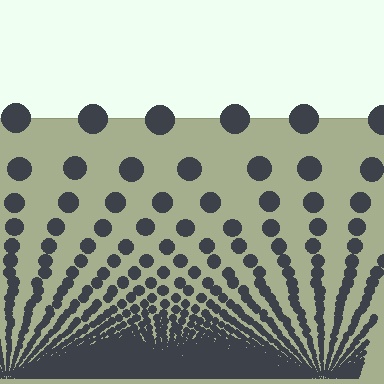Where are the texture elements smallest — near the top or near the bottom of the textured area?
Near the bottom.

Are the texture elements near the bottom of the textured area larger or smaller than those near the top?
Smaller. The gradient is inverted — elements near the bottom are smaller and denser.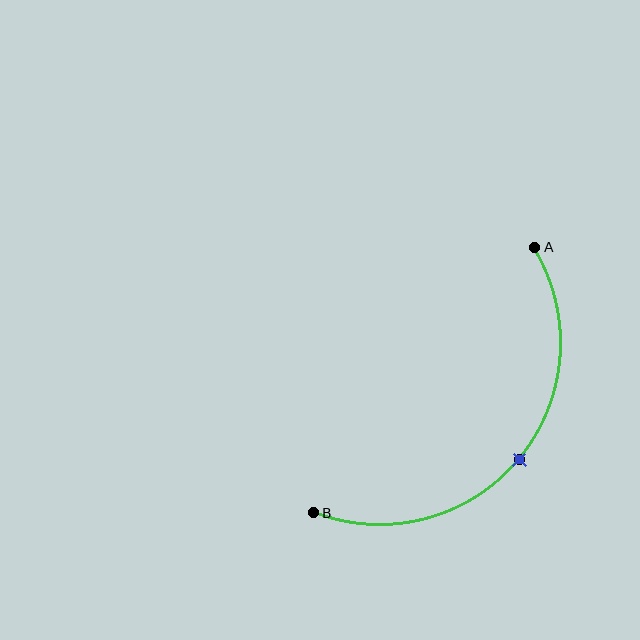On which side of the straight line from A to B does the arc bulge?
The arc bulges below and to the right of the straight line connecting A and B.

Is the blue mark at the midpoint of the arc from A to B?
Yes. The blue mark lies on the arc at equal arc-length from both A and B — it is the arc midpoint.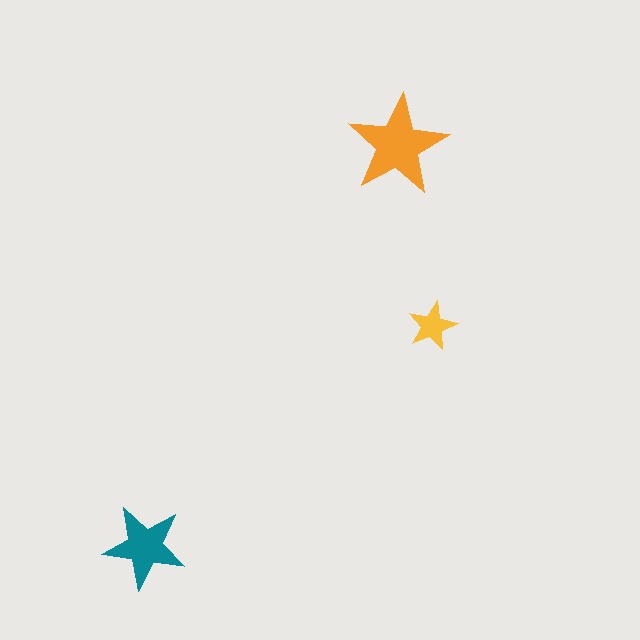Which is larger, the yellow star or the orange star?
The orange one.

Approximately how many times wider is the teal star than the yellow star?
About 1.5 times wider.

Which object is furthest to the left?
The teal star is leftmost.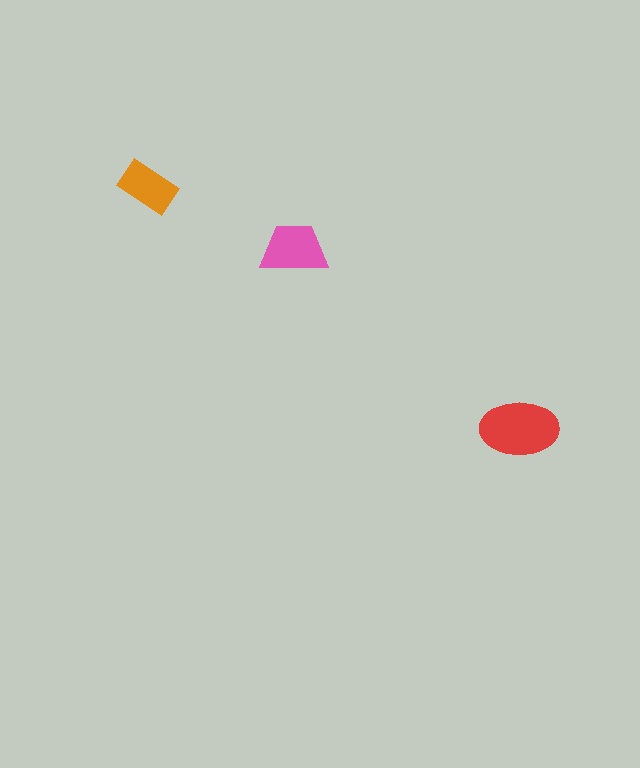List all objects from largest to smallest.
The red ellipse, the pink trapezoid, the orange rectangle.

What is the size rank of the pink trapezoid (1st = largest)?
2nd.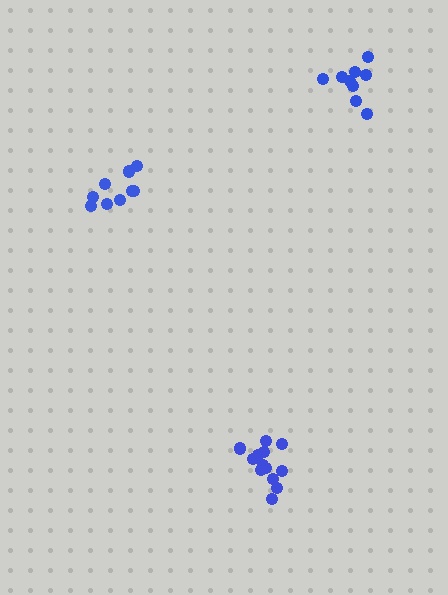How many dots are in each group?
Group 1: 9 dots, Group 2: 9 dots, Group 3: 13 dots (31 total).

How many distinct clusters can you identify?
There are 3 distinct clusters.